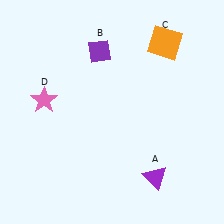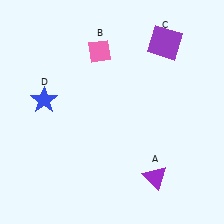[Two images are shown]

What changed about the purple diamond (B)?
In Image 1, B is purple. In Image 2, it changed to pink.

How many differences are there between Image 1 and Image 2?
There are 3 differences between the two images.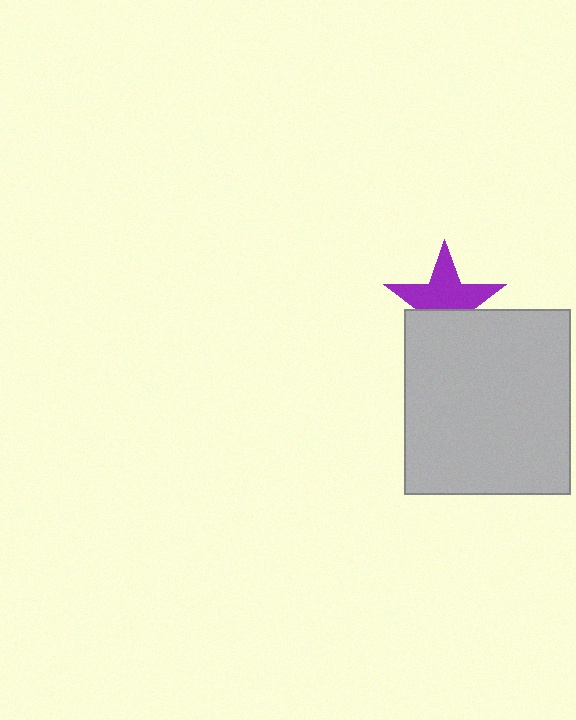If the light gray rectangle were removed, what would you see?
You would see the complete purple star.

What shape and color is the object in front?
The object in front is a light gray rectangle.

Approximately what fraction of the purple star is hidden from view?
Roughly 39% of the purple star is hidden behind the light gray rectangle.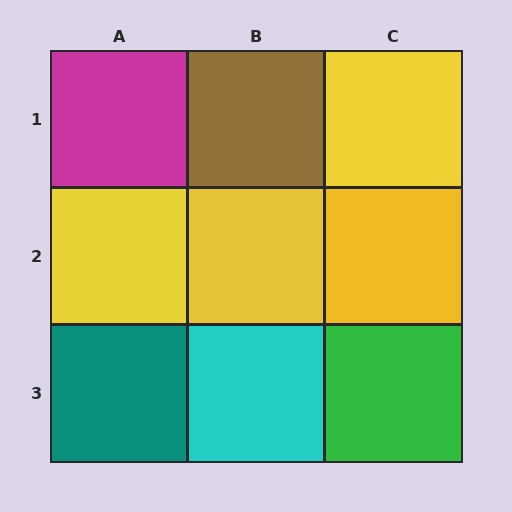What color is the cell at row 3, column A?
Teal.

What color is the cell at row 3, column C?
Green.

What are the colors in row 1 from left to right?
Magenta, brown, yellow.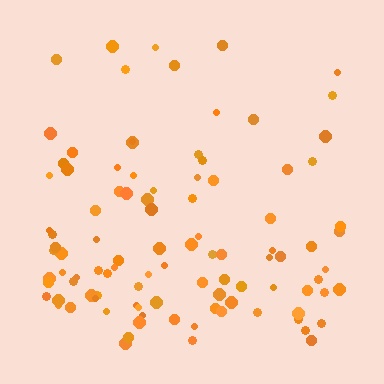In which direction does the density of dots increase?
From top to bottom, with the bottom side densest.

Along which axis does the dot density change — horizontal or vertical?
Vertical.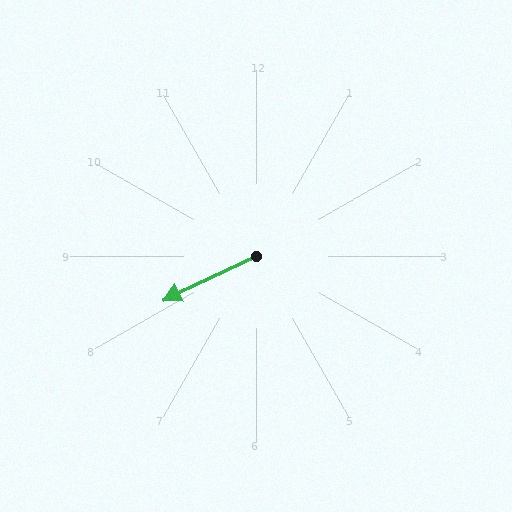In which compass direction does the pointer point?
Southwest.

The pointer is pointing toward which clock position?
Roughly 8 o'clock.